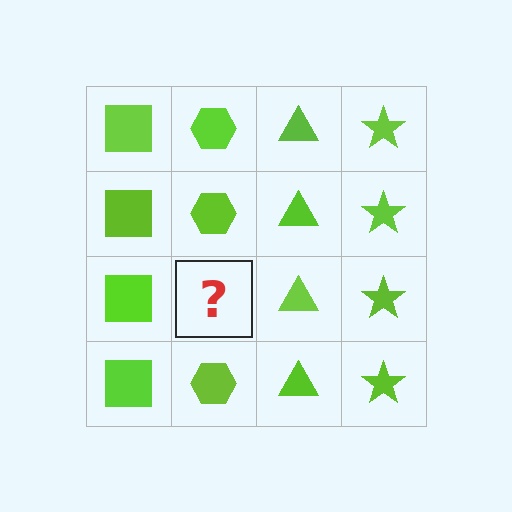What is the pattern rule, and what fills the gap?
The rule is that each column has a consistent shape. The gap should be filled with a lime hexagon.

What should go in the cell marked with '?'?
The missing cell should contain a lime hexagon.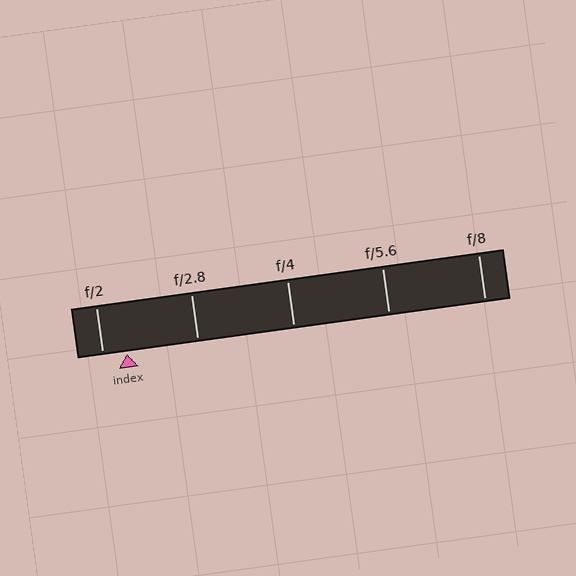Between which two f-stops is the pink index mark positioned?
The index mark is between f/2 and f/2.8.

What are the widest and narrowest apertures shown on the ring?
The widest aperture shown is f/2 and the narrowest is f/8.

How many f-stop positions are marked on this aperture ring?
There are 5 f-stop positions marked.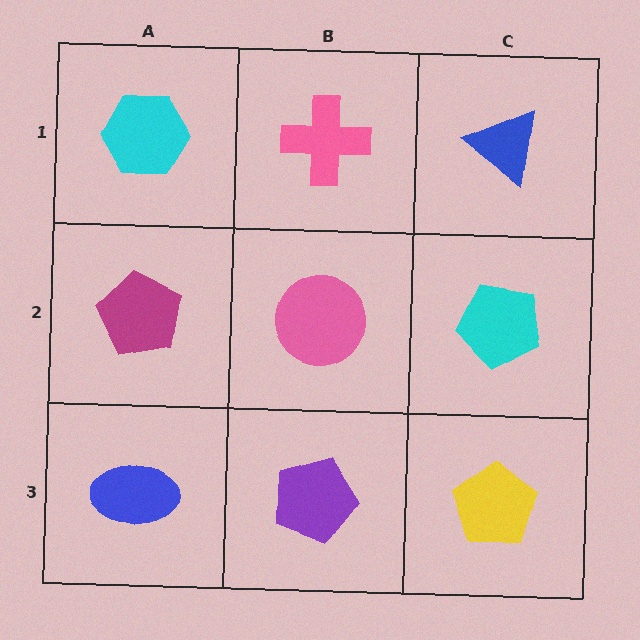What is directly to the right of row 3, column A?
A purple pentagon.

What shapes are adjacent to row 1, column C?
A cyan pentagon (row 2, column C), a pink cross (row 1, column B).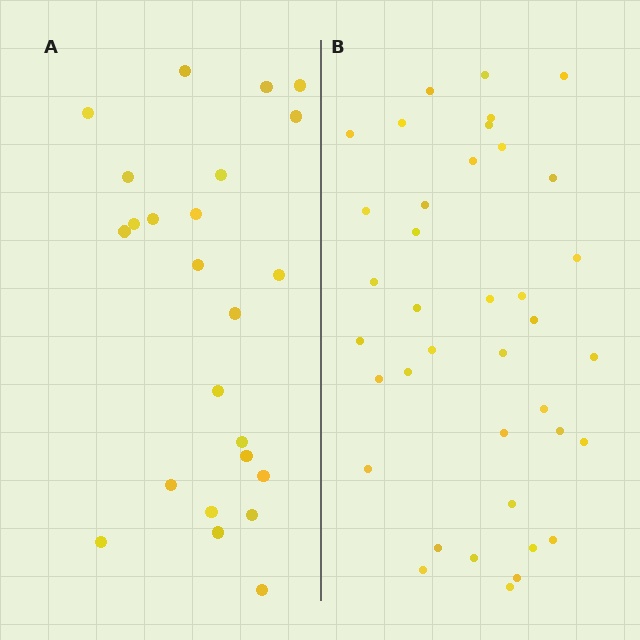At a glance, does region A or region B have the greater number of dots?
Region B (the right region) has more dots.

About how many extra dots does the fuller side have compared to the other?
Region B has approximately 15 more dots than region A.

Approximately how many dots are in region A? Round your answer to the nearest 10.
About 20 dots. (The exact count is 24, which rounds to 20.)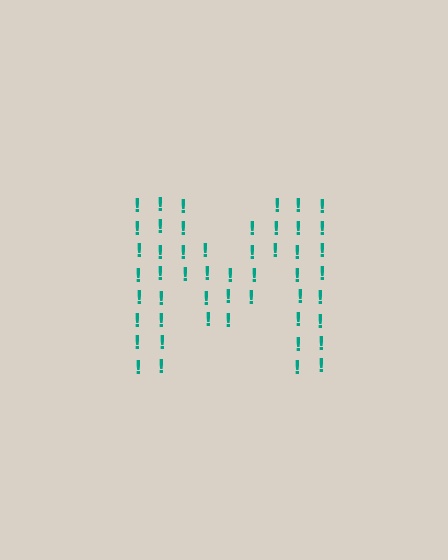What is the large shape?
The large shape is the letter M.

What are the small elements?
The small elements are exclamation marks.